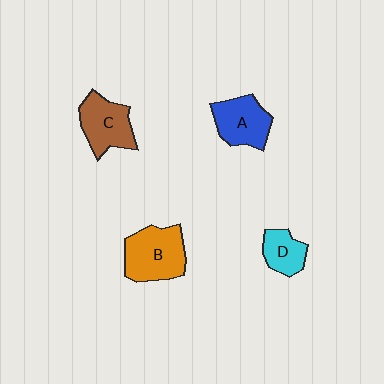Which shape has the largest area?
Shape B (orange).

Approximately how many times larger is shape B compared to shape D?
Approximately 1.9 times.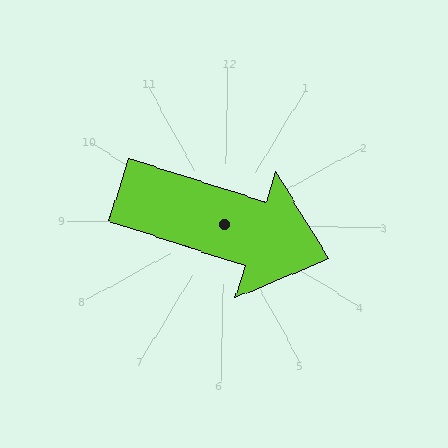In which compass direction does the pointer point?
East.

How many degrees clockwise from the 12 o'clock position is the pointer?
Approximately 107 degrees.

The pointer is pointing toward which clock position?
Roughly 4 o'clock.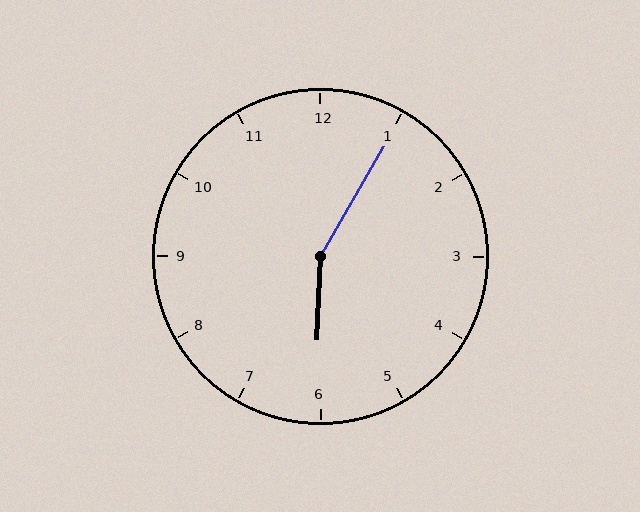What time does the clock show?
6:05.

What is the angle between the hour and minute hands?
Approximately 152 degrees.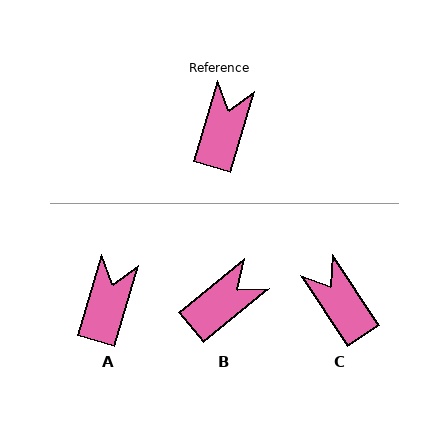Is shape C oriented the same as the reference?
No, it is off by about 50 degrees.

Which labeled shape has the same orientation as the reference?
A.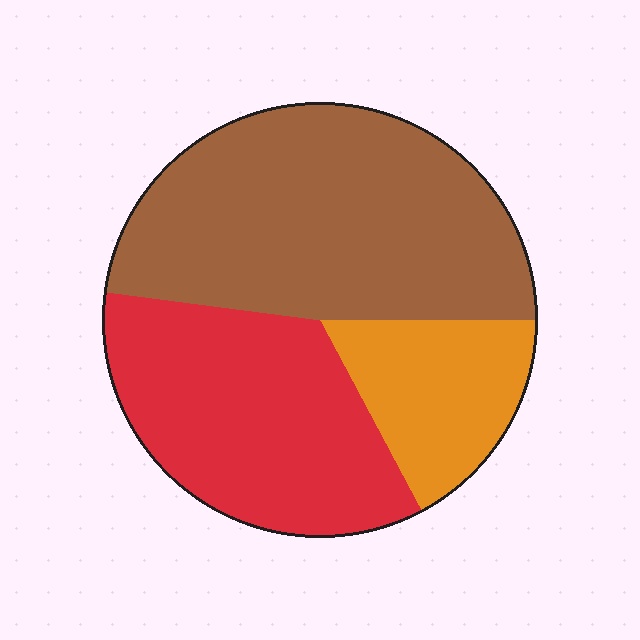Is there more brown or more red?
Brown.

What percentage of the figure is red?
Red takes up about one third (1/3) of the figure.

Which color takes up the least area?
Orange, at roughly 15%.